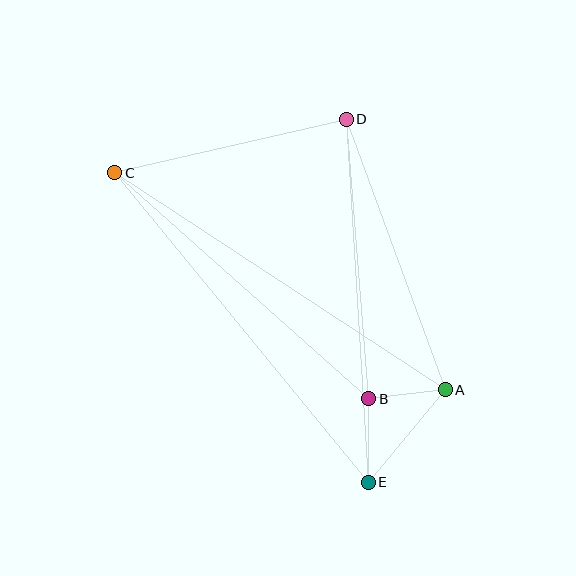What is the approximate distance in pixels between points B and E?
The distance between B and E is approximately 84 pixels.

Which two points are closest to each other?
Points A and B are closest to each other.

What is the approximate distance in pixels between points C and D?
The distance between C and D is approximately 238 pixels.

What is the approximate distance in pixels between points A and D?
The distance between A and D is approximately 288 pixels.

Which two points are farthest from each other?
Points C and E are farthest from each other.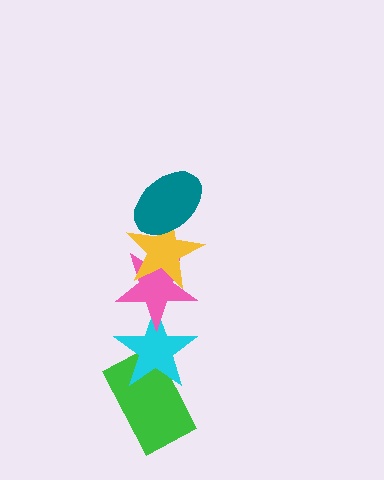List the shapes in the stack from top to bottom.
From top to bottom: the teal ellipse, the yellow star, the pink star, the cyan star, the green rectangle.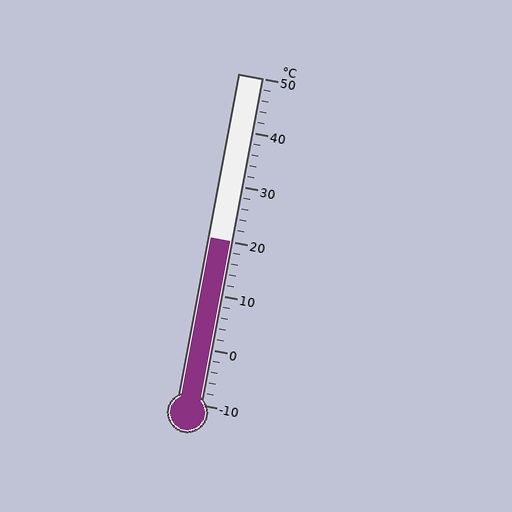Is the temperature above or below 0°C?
The temperature is above 0°C.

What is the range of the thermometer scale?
The thermometer scale ranges from -10°C to 50°C.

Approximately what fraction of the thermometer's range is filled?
The thermometer is filled to approximately 50% of its range.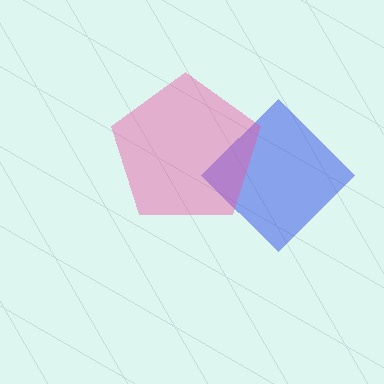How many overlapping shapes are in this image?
There are 2 overlapping shapes in the image.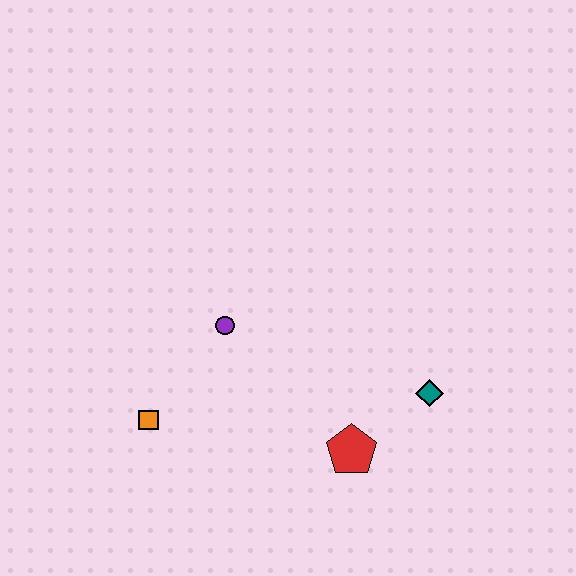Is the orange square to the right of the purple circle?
No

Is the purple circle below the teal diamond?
No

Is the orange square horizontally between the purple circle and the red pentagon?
No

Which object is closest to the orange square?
The purple circle is closest to the orange square.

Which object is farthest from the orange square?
The teal diamond is farthest from the orange square.